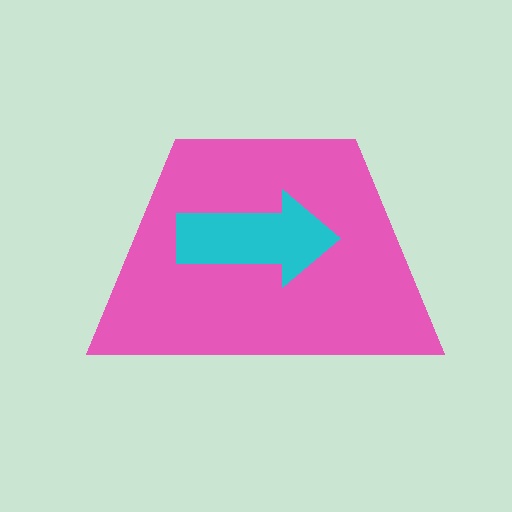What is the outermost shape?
The pink trapezoid.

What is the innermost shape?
The cyan arrow.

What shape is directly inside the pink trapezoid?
The cyan arrow.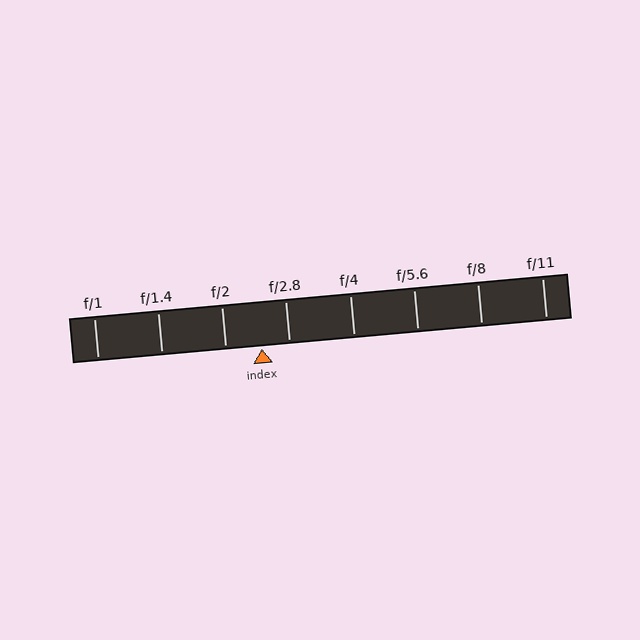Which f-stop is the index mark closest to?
The index mark is closest to f/2.8.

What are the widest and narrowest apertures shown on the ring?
The widest aperture shown is f/1 and the narrowest is f/11.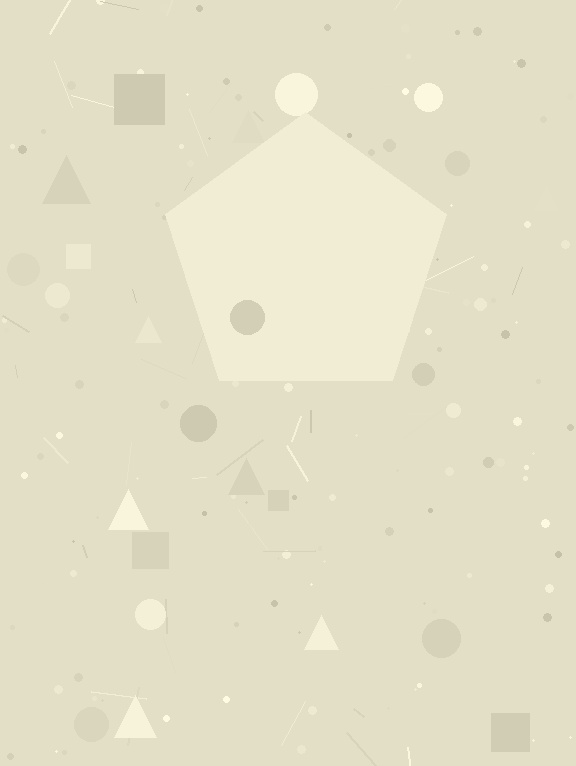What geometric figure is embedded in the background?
A pentagon is embedded in the background.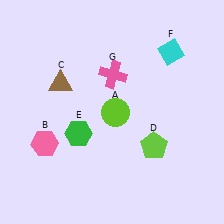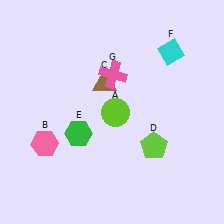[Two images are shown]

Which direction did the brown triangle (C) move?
The brown triangle (C) moved right.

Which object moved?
The brown triangle (C) moved right.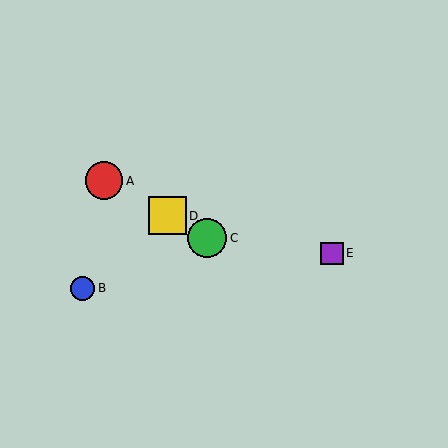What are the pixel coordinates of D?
Object D is at (167, 216).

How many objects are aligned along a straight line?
3 objects (A, C, D) are aligned along a straight line.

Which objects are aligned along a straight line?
Objects A, C, D are aligned along a straight line.